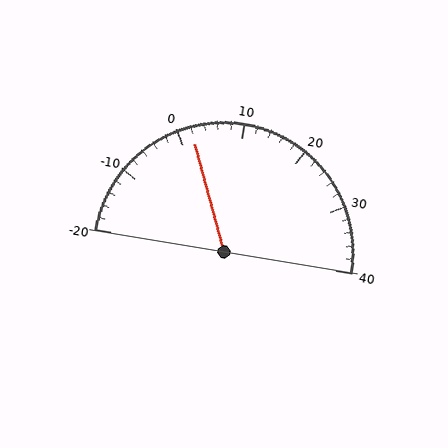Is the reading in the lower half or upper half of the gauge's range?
The reading is in the lower half of the range (-20 to 40).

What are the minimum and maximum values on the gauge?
The gauge ranges from -20 to 40.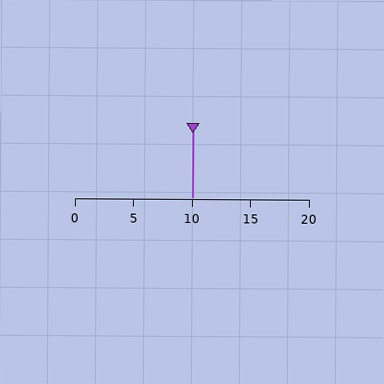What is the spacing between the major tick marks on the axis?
The major ticks are spaced 5 apart.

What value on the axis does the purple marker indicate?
The marker indicates approximately 10.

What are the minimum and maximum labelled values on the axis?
The axis runs from 0 to 20.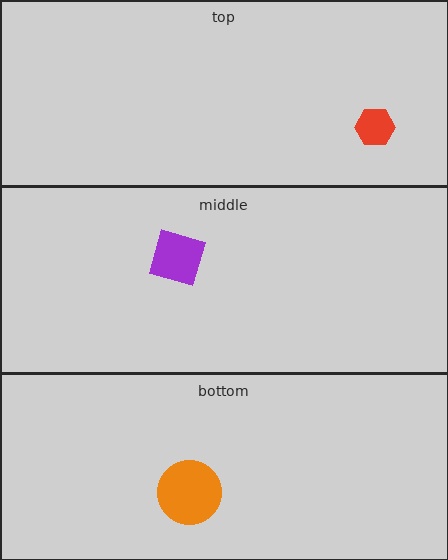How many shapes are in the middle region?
1.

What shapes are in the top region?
The red hexagon.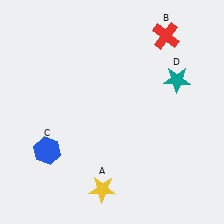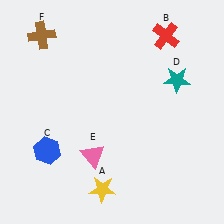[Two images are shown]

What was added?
A pink triangle (E), a brown cross (F) were added in Image 2.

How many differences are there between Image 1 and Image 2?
There are 2 differences between the two images.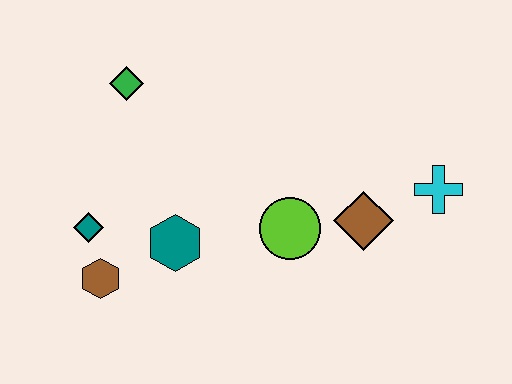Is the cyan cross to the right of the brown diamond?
Yes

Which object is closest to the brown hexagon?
The teal diamond is closest to the brown hexagon.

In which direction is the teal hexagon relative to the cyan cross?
The teal hexagon is to the left of the cyan cross.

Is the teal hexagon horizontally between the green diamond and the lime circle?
Yes